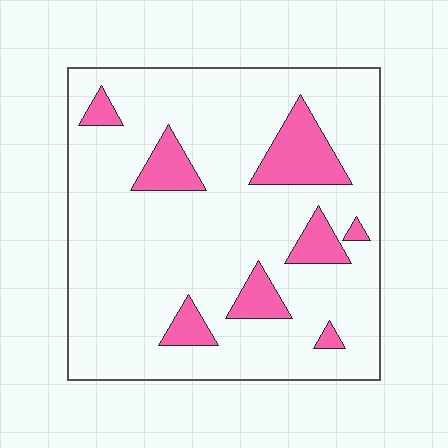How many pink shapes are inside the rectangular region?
8.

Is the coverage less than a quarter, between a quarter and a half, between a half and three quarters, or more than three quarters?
Less than a quarter.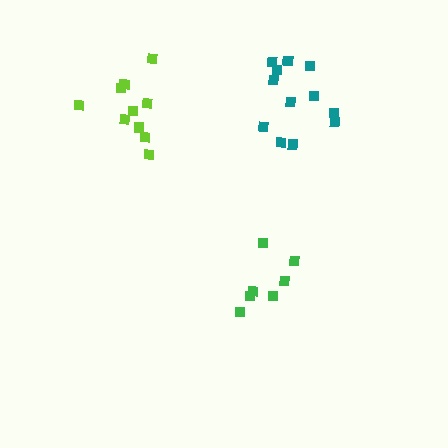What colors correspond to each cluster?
The clusters are colored: green, lime, teal.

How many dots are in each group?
Group 1: 7 dots, Group 2: 10 dots, Group 3: 12 dots (29 total).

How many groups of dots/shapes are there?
There are 3 groups.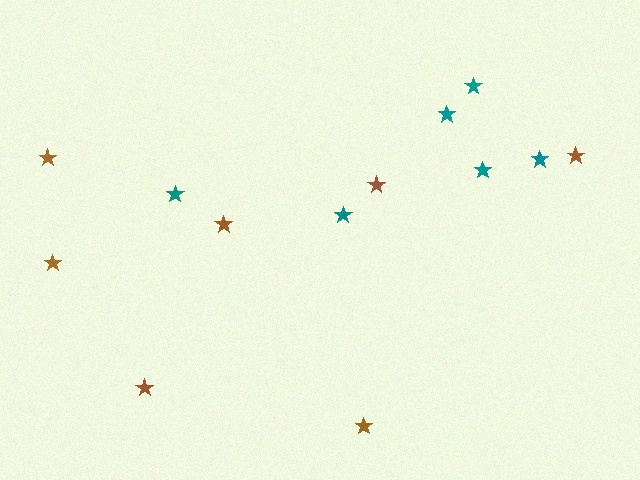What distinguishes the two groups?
There are 2 groups: one group of brown stars (7) and one group of teal stars (6).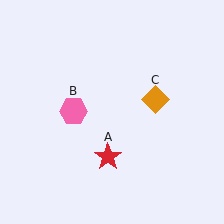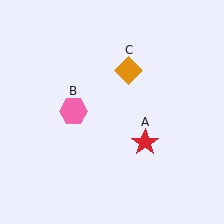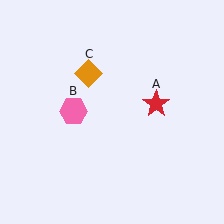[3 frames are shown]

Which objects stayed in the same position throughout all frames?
Pink hexagon (object B) remained stationary.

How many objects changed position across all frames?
2 objects changed position: red star (object A), orange diamond (object C).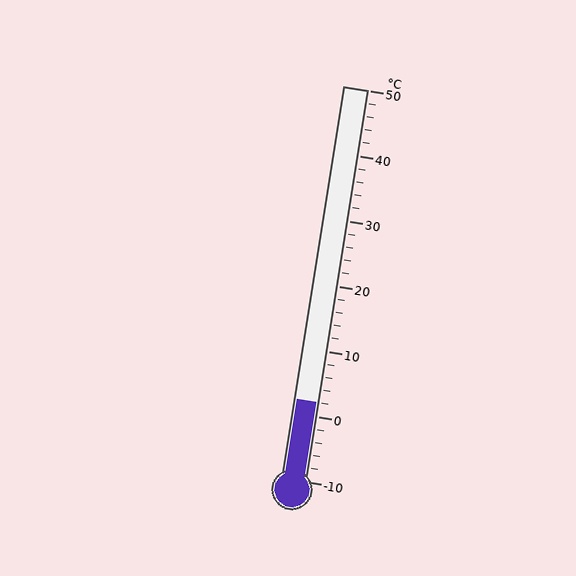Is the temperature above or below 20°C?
The temperature is below 20°C.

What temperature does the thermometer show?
The thermometer shows approximately 2°C.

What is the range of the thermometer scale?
The thermometer scale ranges from -10°C to 50°C.